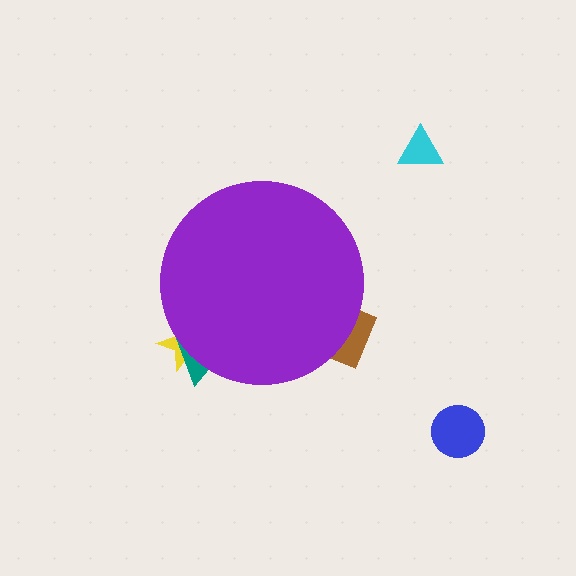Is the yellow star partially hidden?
Yes, the yellow star is partially hidden behind the purple circle.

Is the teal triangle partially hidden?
Yes, the teal triangle is partially hidden behind the purple circle.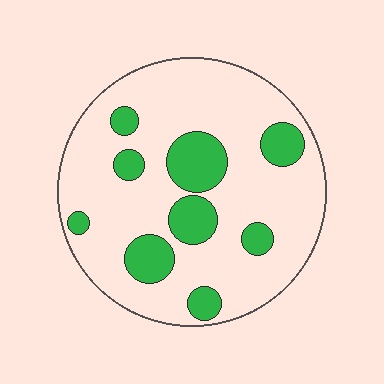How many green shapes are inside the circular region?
9.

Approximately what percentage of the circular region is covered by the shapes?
Approximately 20%.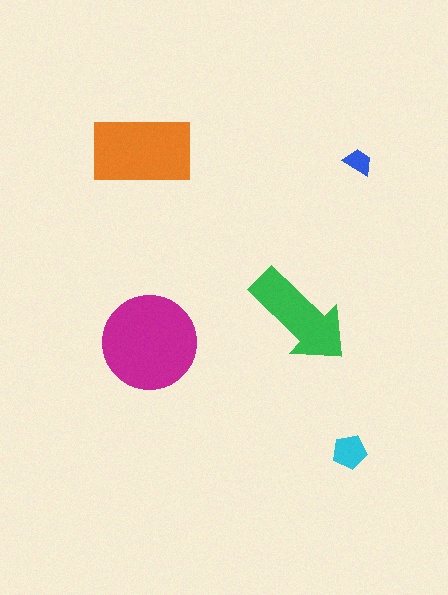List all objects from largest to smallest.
The magenta circle, the orange rectangle, the green arrow, the cyan pentagon, the blue trapezoid.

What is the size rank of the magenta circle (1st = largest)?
1st.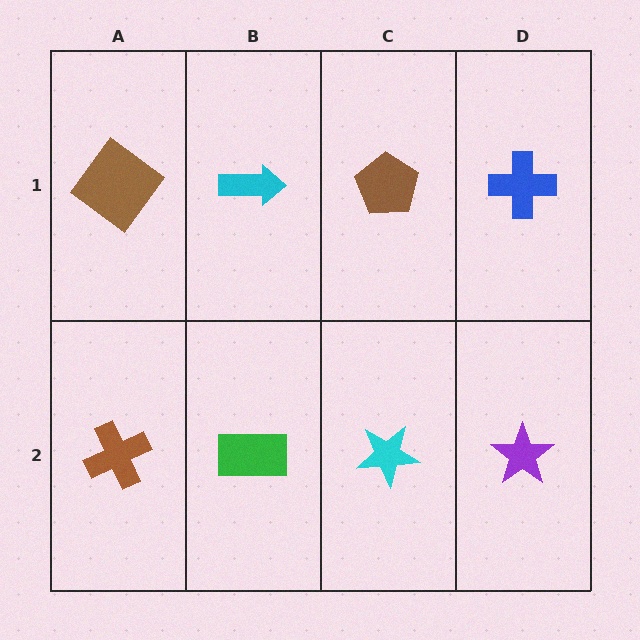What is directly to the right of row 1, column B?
A brown pentagon.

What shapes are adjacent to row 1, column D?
A purple star (row 2, column D), a brown pentagon (row 1, column C).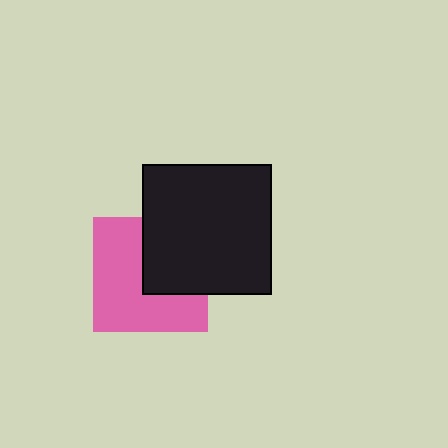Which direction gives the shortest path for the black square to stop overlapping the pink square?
Moving toward the upper-right gives the shortest separation.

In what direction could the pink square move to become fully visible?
The pink square could move toward the lower-left. That would shift it out from behind the black square entirely.